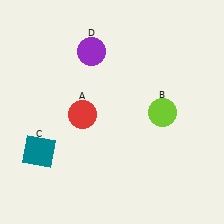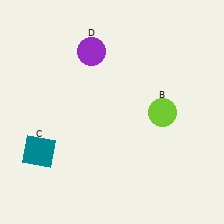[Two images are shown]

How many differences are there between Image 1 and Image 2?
There is 1 difference between the two images.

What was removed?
The red circle (A) was removed in Image 2.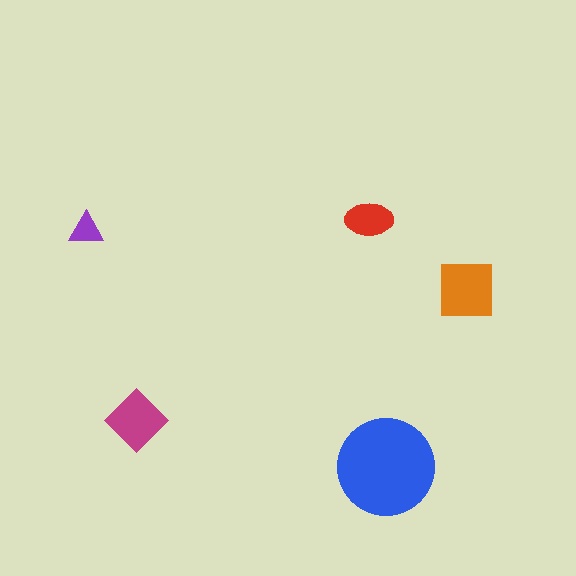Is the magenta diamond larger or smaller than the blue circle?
Smaller.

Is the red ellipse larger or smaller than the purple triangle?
Larger.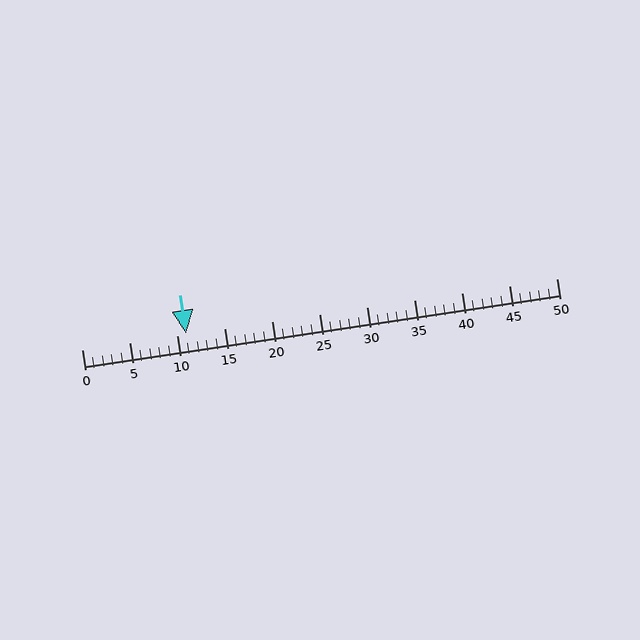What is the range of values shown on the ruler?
The ruler shows values from 0 to 50.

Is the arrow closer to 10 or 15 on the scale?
The arrow is closer to 10.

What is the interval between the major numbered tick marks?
The major tick marks are spaced 5 units apart.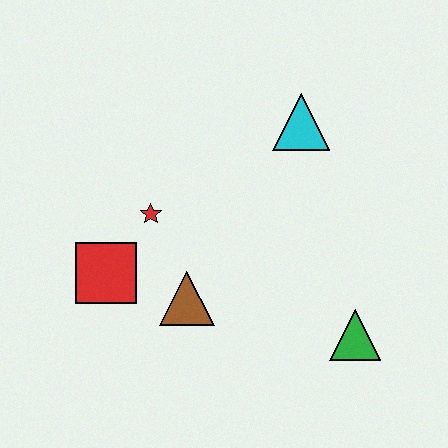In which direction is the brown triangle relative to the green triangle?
The brown triangle is to the left of the green triangle.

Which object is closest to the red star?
The red square is closest to the red star.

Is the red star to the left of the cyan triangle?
Yes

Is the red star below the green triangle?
No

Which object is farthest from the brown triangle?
The cyan triangle is farthest from the brown triangle.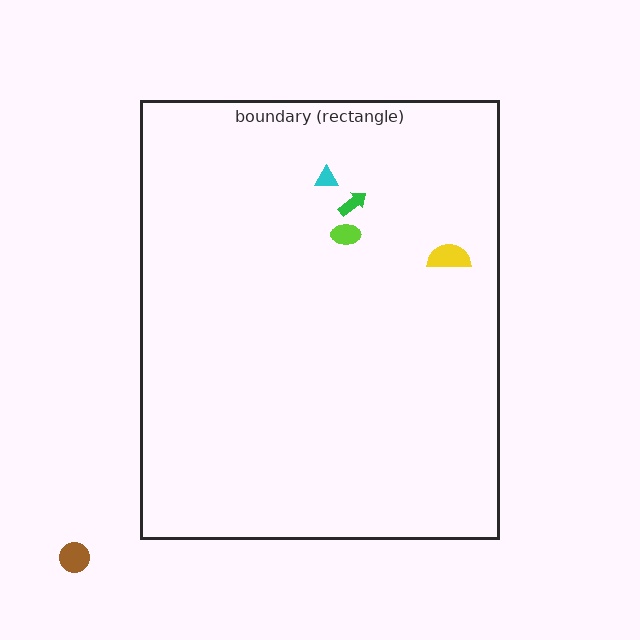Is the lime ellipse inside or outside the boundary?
Inside.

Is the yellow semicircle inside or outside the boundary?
Inside.